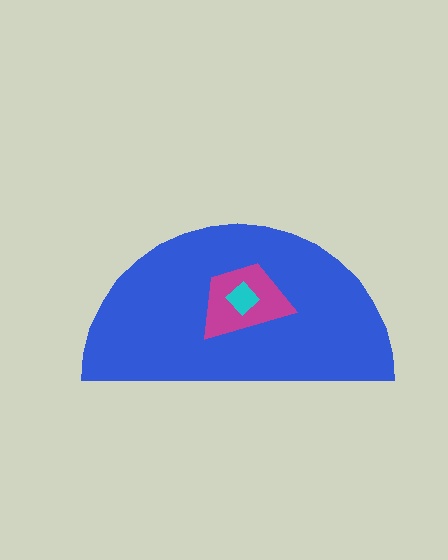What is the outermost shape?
The blue semicircle.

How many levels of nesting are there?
3.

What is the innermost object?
The cyan diamond.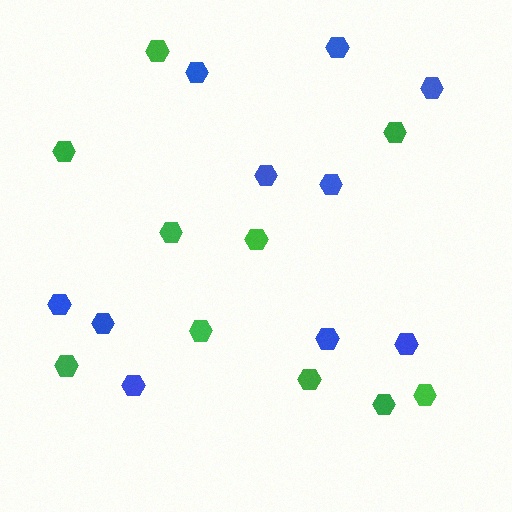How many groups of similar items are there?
There are 2 groups: one group of blue hexagons (10) and one group of green hexagons (10).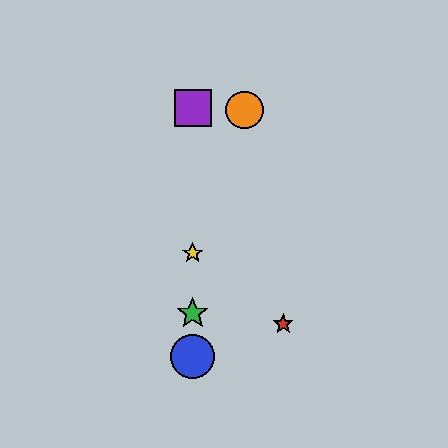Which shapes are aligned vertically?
The blue circle, the green star, the yellow star, the purple square are aligned vertically.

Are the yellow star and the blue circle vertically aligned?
Yes, both are at x≈193.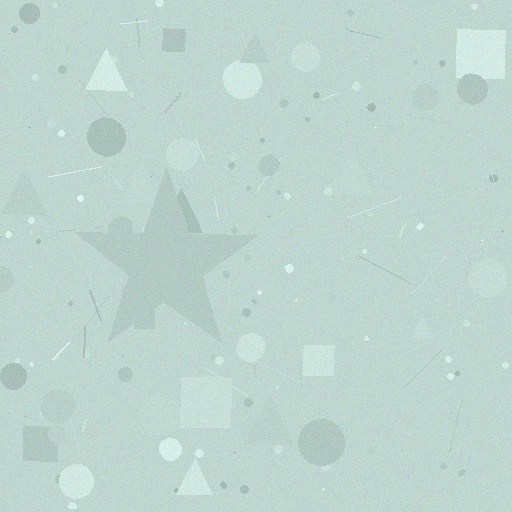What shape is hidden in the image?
A star is hidden in the image.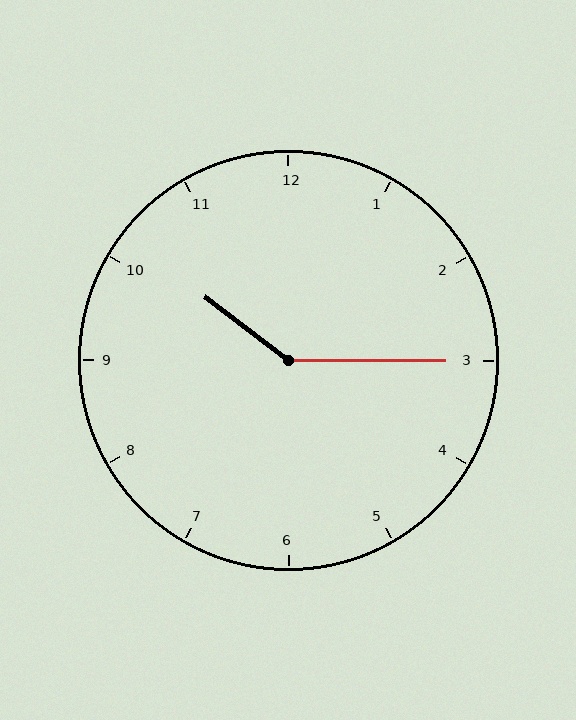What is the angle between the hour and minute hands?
Approximately 142 degrees.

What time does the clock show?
10:15.